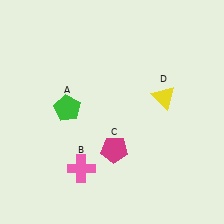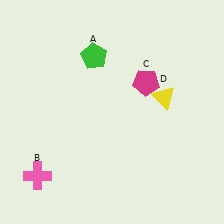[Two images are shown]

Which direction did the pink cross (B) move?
The pink cross (B) moved left.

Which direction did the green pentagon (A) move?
The green pentagon (A) moved up.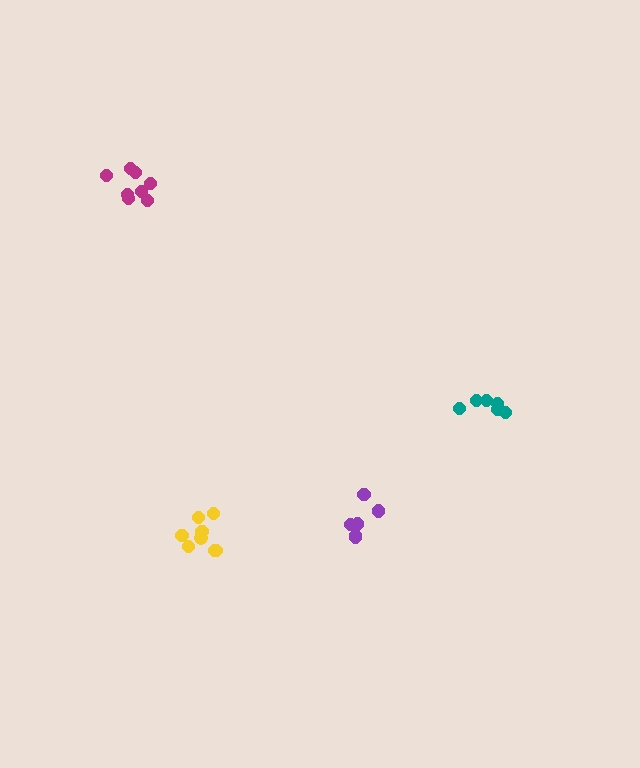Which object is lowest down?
The yellow cluster is bottommost.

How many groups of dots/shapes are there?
There are 4 groups.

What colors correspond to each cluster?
The clusters are colored: teal, purple, yellow, magenta.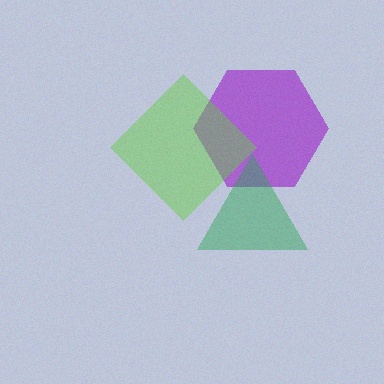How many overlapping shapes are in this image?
There are 3 overlapping shapes in the image.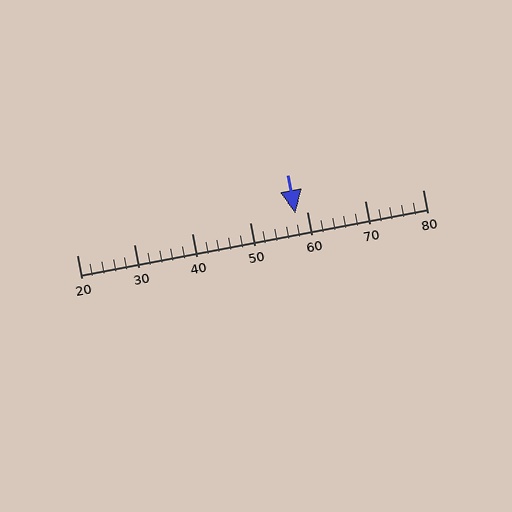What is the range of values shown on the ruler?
The ruler shows values from 20 to 80.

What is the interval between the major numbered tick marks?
The major tick marks are spaced 10 units apart.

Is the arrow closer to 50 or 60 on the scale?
The arrow is closer to 60.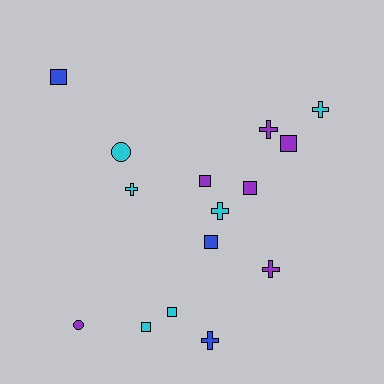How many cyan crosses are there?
There are 3 cyan crosses.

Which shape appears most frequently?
Square, with 7 objects.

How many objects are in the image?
There are 15 objects.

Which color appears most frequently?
Cyan, with 6 objects.